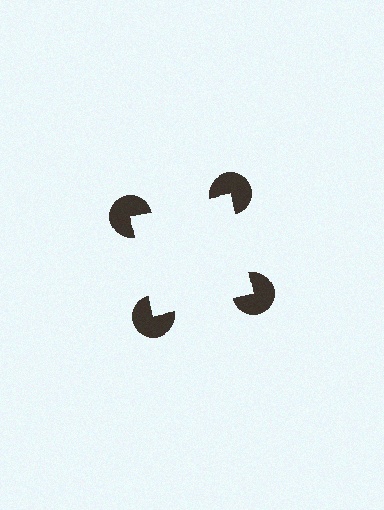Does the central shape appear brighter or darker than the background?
It typically appears slightly brighter than the background, even though no actual brightness change is drawn.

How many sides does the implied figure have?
4 sides.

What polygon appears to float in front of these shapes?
An illusory square — its edges are inferred from the aligned wedge cuts in the pac-man discs, not physically drawn.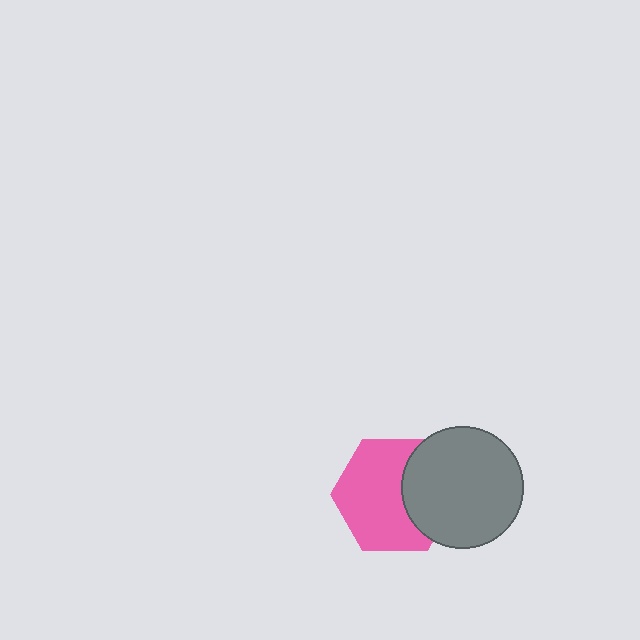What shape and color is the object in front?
The object in front is a gray circle.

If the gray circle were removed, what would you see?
You would see the complete pink hexagon.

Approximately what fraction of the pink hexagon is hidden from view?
Roughly 33% of the pink hexagon is hidden behind the gray circle.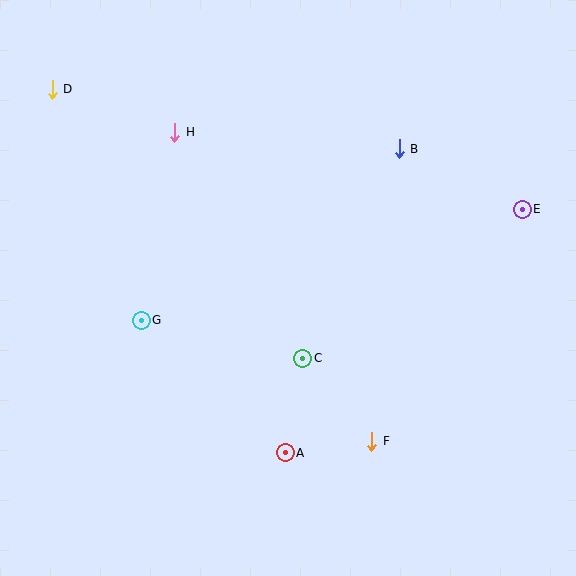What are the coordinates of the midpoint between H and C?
The midpoint between H and C is at (239, 245).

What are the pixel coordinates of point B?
Point B is at (399, 149).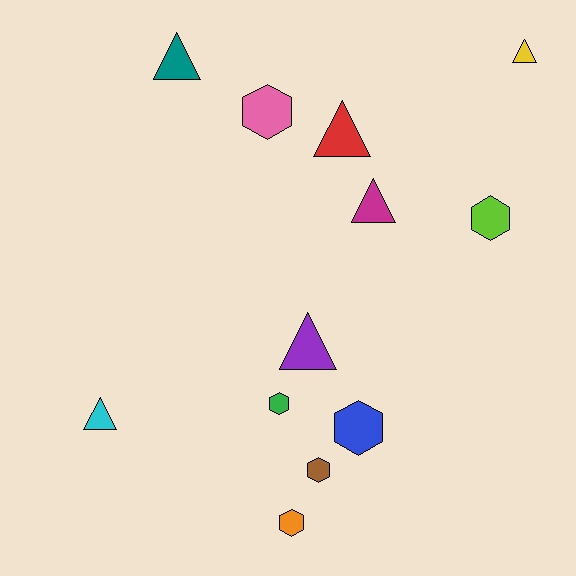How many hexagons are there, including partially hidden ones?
There are 6 hexagons.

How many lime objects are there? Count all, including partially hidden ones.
There is 1 lime object.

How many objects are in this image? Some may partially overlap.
There are 12 objects.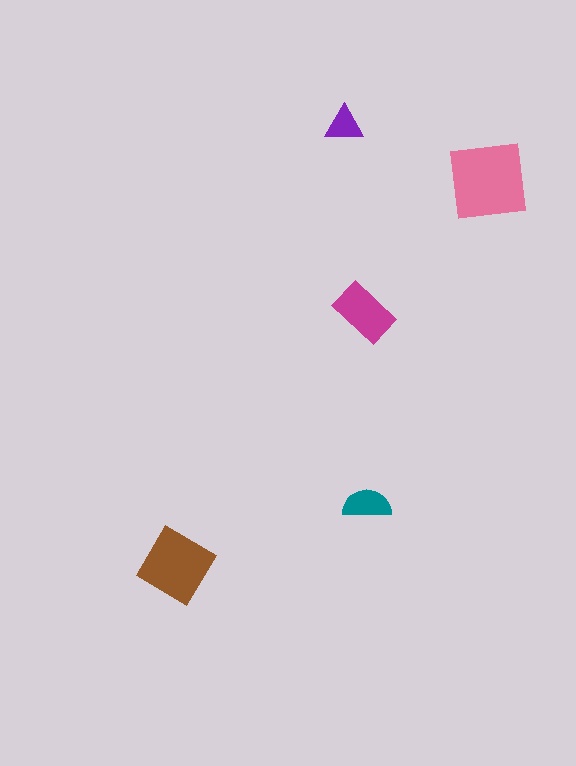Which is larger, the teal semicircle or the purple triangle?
The teal semicircle.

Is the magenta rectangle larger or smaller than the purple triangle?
Larger.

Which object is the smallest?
The purple triangle.